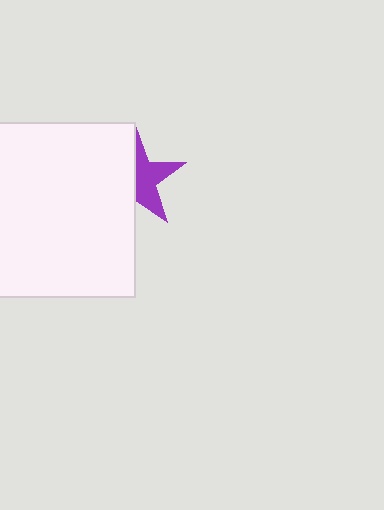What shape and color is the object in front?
The object in front is a white square.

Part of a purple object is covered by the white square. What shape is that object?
It is a star.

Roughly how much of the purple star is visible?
About half of it is visible (roughly 49%).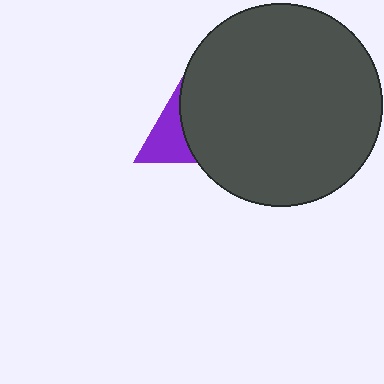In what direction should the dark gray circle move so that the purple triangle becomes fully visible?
The dark gray circle should move right. That is the shortest direction to clear the overlap and leave the purple triangle fully visible.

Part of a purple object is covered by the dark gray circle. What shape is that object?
It is a triangle.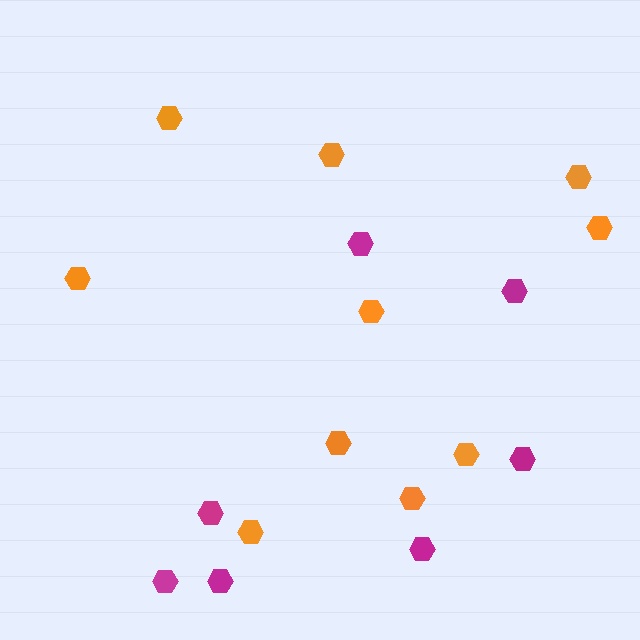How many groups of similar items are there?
There are 2 groups: one group of magenta hexagons (7) and one group of orange hexagons (10).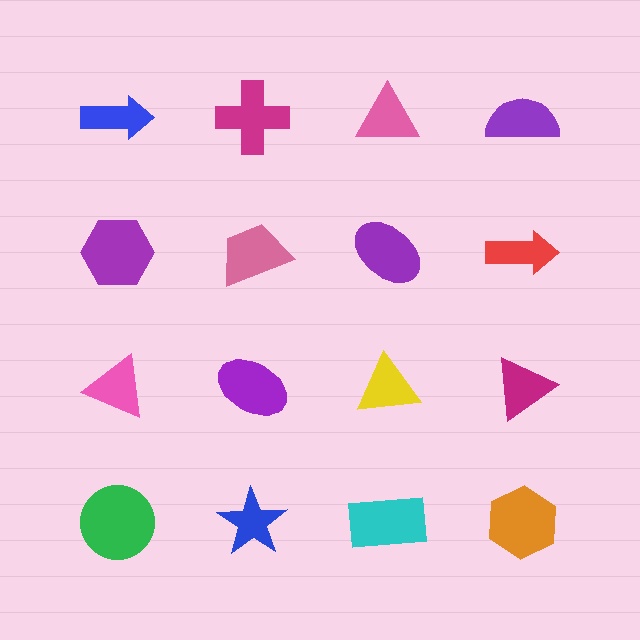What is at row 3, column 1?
A pink triangle.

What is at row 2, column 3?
A purple ellipse.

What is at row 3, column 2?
A purple ellipse.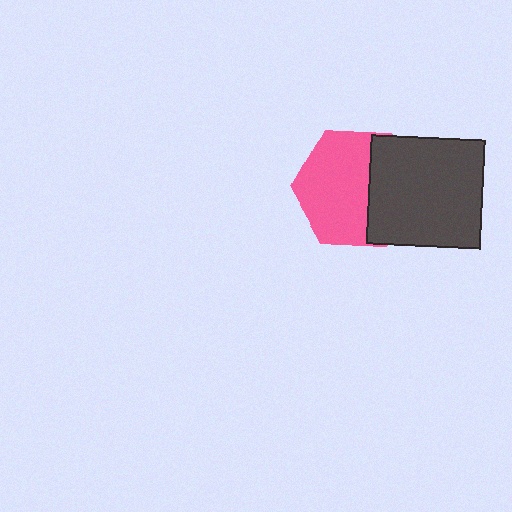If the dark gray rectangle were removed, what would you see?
You would see the complete pink hexagon.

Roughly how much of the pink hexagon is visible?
About half of it is visible (roughly 64%).